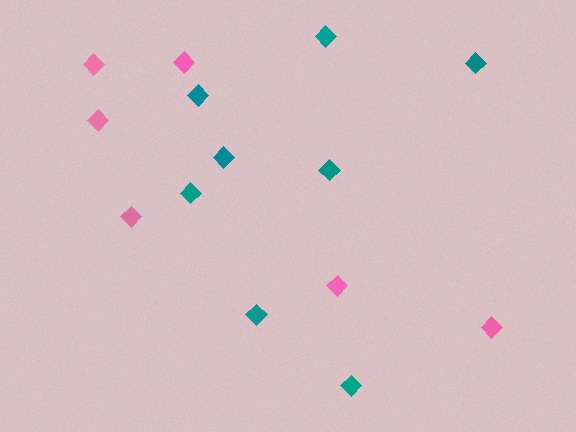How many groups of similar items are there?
There are 2 groups: one group of pink diamonds (6) and one group of teal diamonds (8).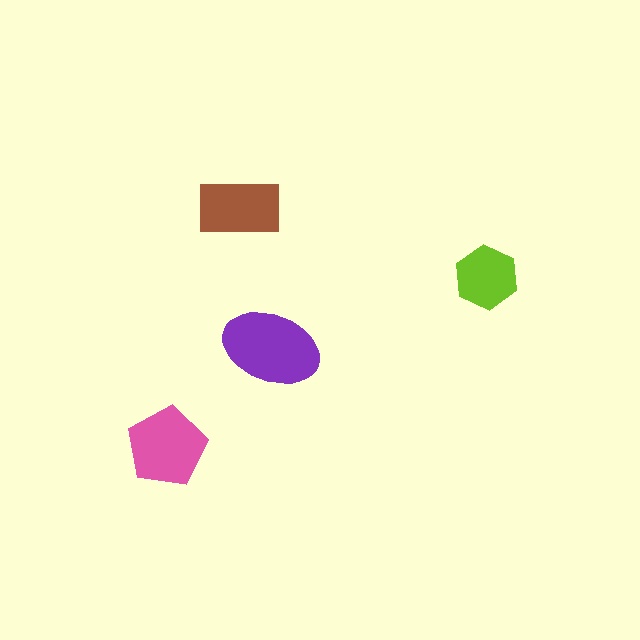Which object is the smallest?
The lime hexagon.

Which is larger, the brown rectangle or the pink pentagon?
The pink pentagon.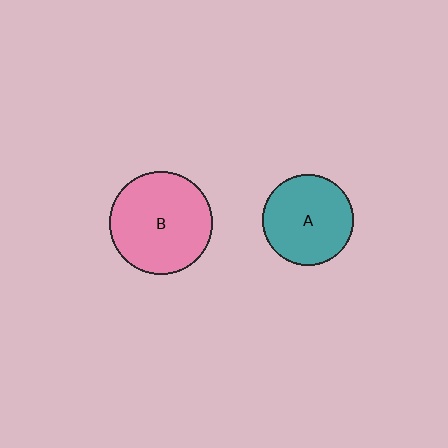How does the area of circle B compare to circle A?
Approximately 1.3 times.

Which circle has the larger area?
Circle B (pink).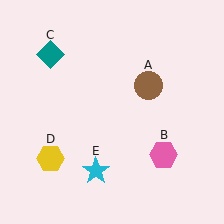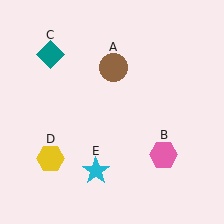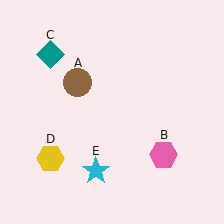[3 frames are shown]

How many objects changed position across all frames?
1 object changed position: brown circle (object A).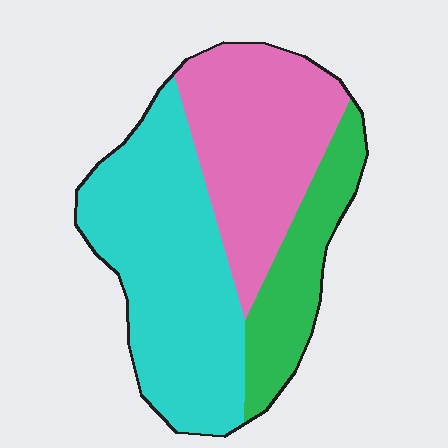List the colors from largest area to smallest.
From largest to smallest: cyan, pink, green.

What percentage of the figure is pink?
Pink covers 34% of the figure.